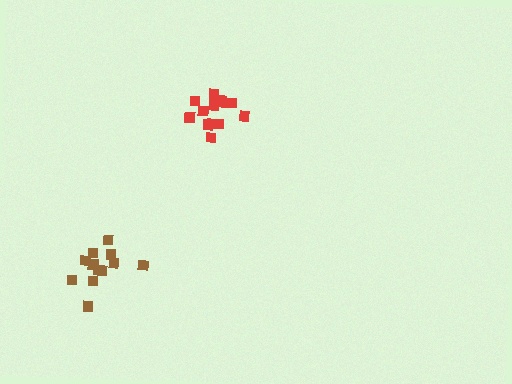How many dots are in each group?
Group 1: 16 dots, Group 2: 12 dots (28 total).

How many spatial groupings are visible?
There are 2 spatial groupings.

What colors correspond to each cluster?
The clusters are colored: red, brown.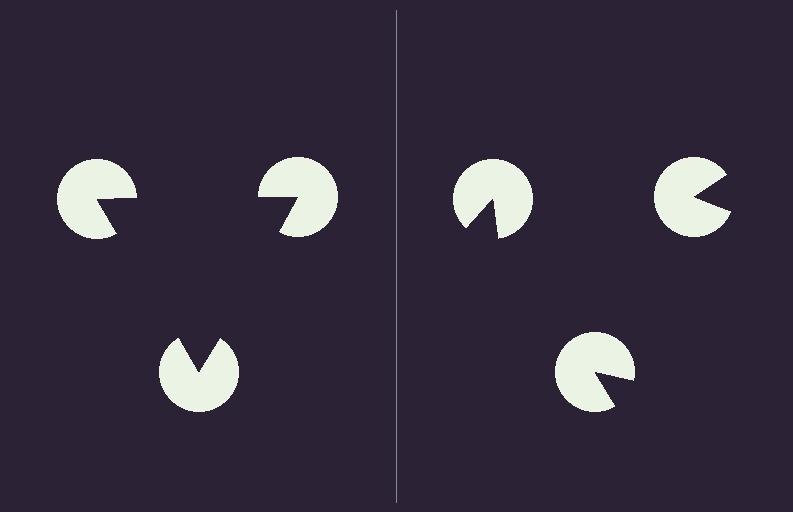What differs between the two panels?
The pac-man discs are positioned identically on both sides; only the wedge orientations differ. On the left they align to a triangle; on the right they are misaligned.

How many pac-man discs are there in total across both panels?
6 — 3 on each side.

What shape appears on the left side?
An illusory triangle.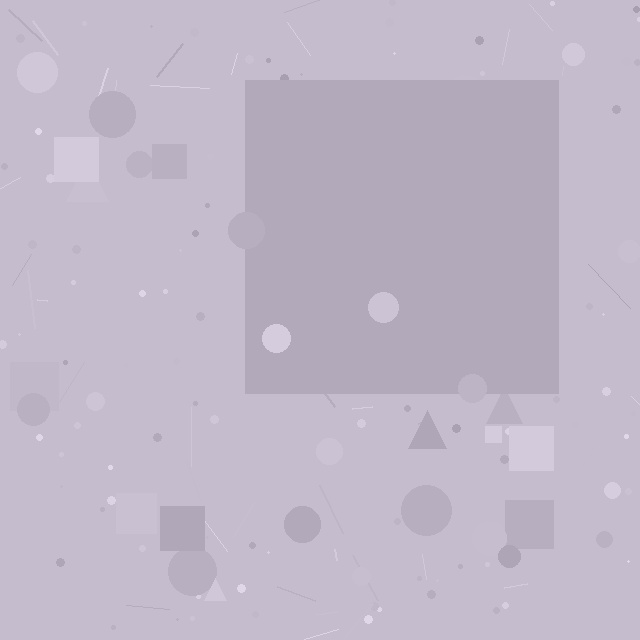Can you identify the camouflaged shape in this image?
The camouflaged shape is a square.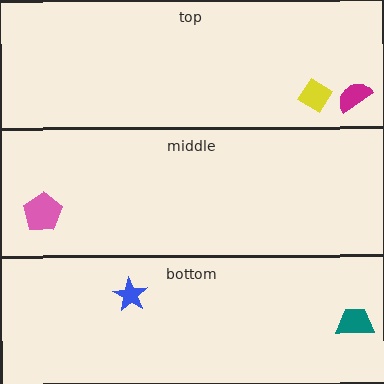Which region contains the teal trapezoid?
The bottom region.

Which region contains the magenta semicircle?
The top region.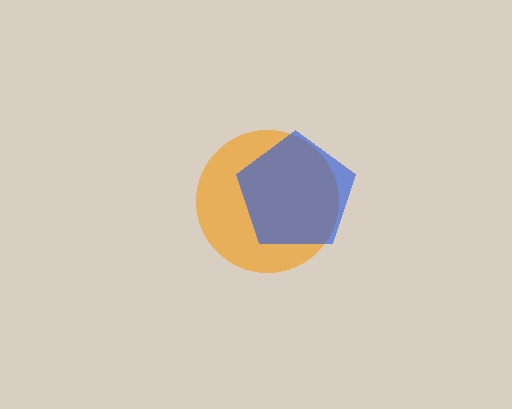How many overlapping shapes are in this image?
There are 2 overlapping shapes in the image.